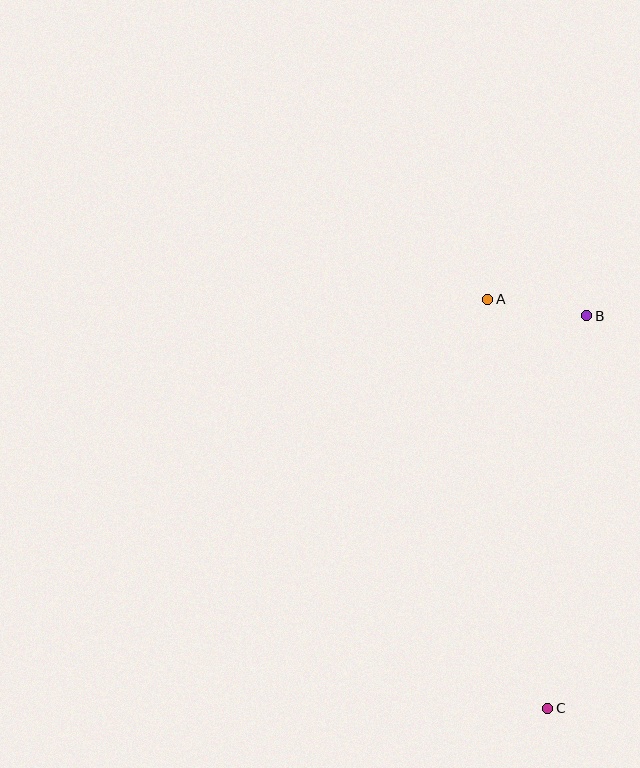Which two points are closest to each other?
Points A and B are closest to each other.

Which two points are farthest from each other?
Points A and C are farthest from each other.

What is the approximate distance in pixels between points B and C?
The distance between B and C is approximately 394 pixels.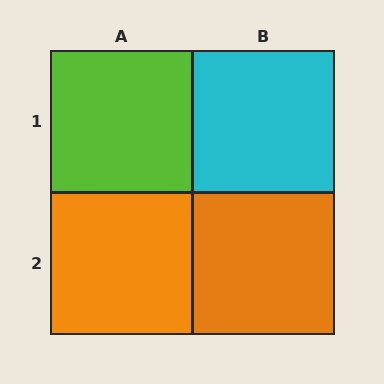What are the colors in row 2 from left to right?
Orange, orange.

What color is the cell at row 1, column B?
Cyan.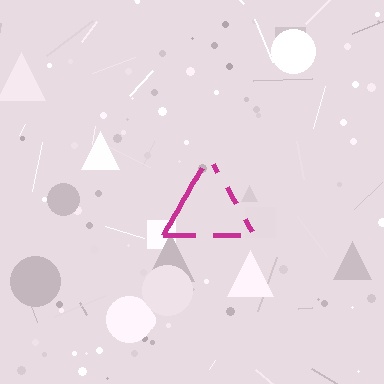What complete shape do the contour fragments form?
The contour fragments form a triangle.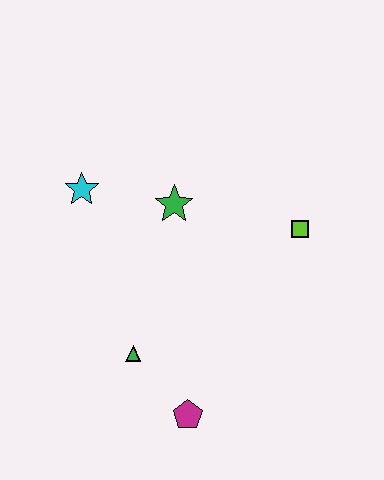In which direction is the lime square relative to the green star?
The lime square is to the right of the green star.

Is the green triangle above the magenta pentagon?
Yes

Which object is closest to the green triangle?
The magenta pentagon is closest to the green triangle.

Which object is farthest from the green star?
The magenta pentagon is farthest from the green star.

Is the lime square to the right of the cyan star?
Yes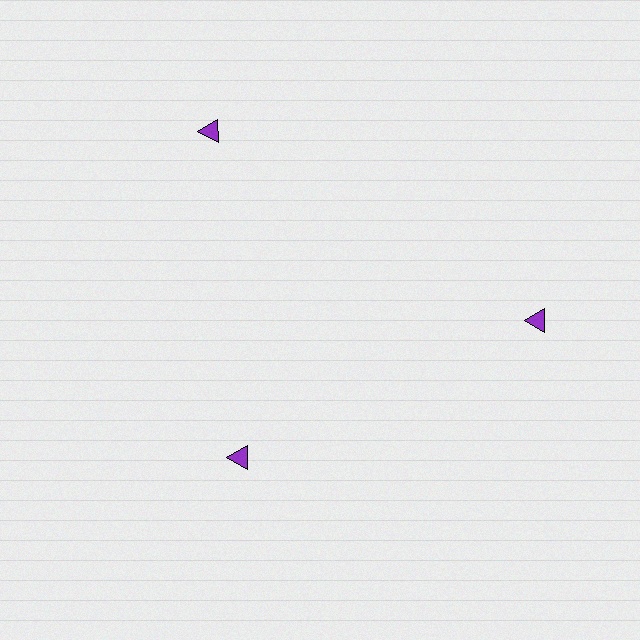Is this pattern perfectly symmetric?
No. The 3 purple triangles are arranged in a ring, but one element near the 7 o'clock position is pulled inward toward the center, breaking the 3-fold rotational symmetry.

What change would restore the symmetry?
The symmetry would be restored by moving it outward, back onto the ring so that all 3 triangles sit at equal angles and equal distance from the center.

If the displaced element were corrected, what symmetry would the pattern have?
It would have 3-fold rotational symmetry — the pattern would map onto itself every 120 degrees.